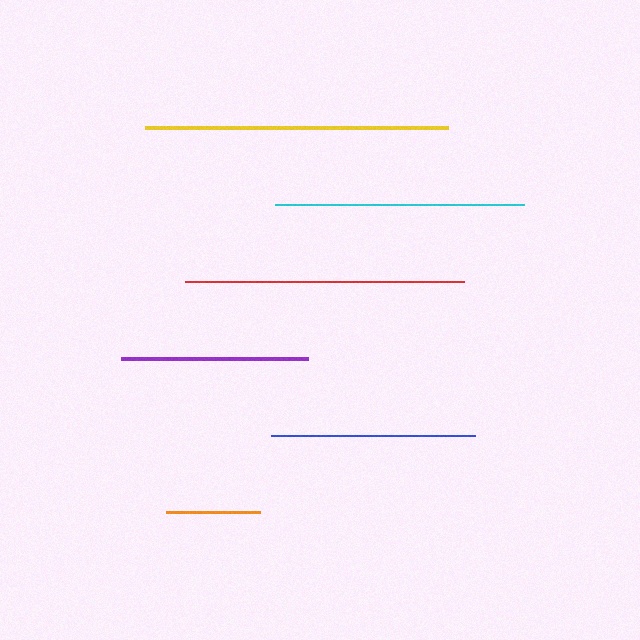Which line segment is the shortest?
The orange line is the shortest at approximately 94 pixels.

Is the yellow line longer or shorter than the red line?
The yellow line is longer than the red line.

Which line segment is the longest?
The yellow line is the longest at approximately 303 pixels.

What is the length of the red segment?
The red segment is approximately 280 pixels long.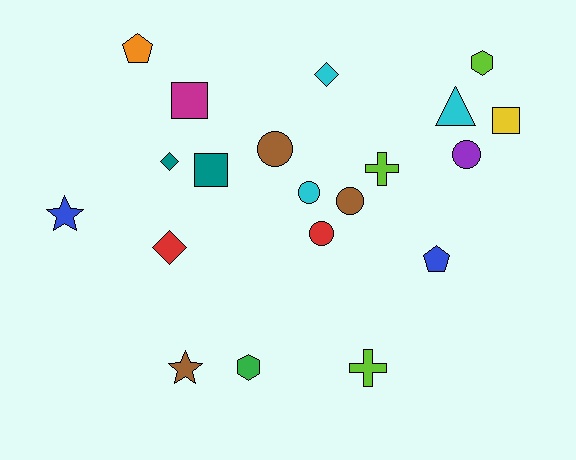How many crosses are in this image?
There are 2 crosses.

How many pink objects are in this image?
There are no pink objects.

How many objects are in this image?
There are 20 objects.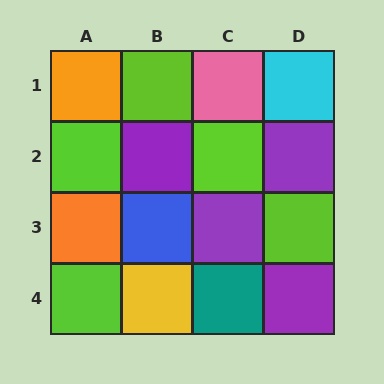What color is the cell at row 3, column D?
Lime.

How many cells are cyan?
1 cell is cyan.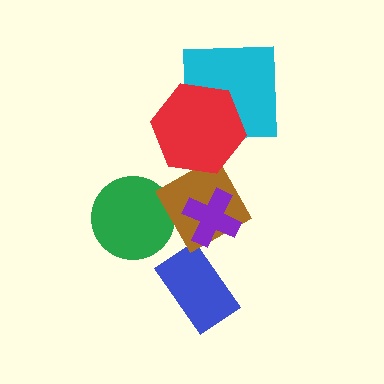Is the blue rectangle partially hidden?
No, no other shape covers it.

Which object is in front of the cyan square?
The red hexagon is in front of the cyan square.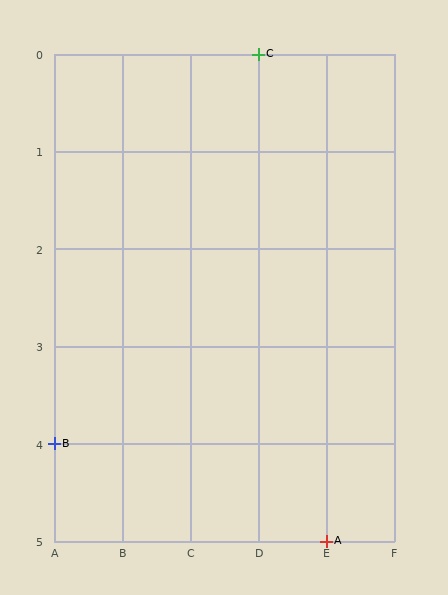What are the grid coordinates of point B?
Point B is at grid coordinates (A, 4).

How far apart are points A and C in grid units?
Points A and C are 1 column and 5 rows apart (about 5.1 grid units diagonally).